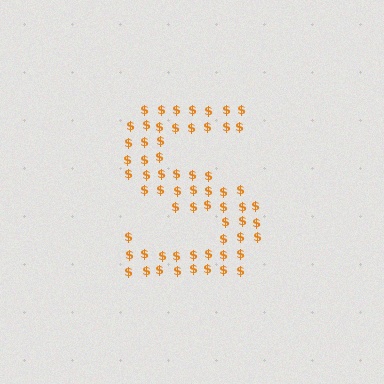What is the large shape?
The large shape is the letter S.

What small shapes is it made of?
It is made of small dollar signs.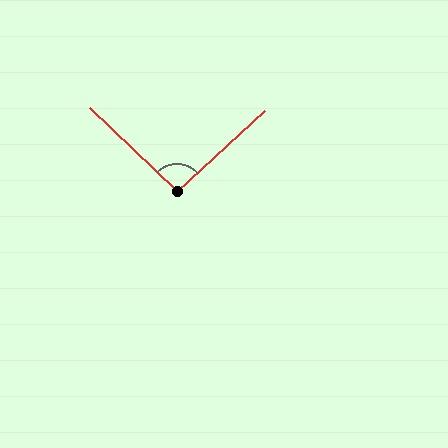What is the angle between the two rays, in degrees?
Approximately 93 degrees.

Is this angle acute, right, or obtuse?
It is approximately a right angle.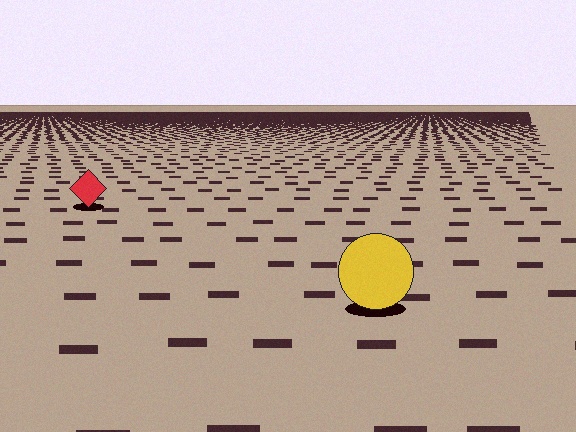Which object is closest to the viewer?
The yellow circle is closest. The texture marks near it are larger and more spread out.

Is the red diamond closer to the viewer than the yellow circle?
No. The yellow circle is closer — you can tell from the texture gradient: the ground texture is coarser near it.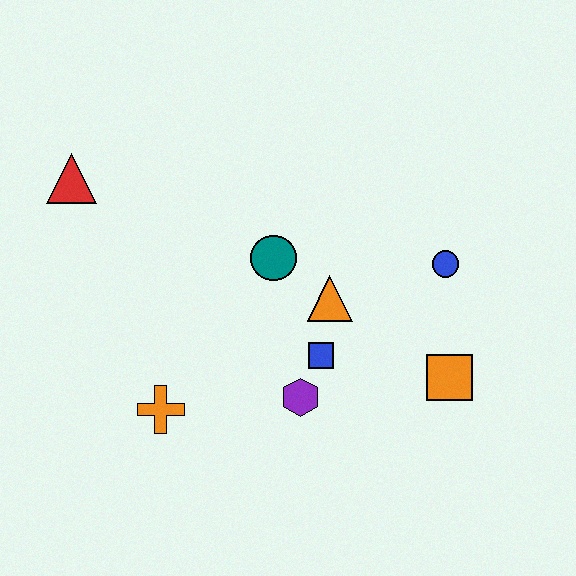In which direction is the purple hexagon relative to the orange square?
The purple hexagon is to the left of the orange square.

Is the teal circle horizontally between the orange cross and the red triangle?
No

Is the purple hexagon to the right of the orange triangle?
No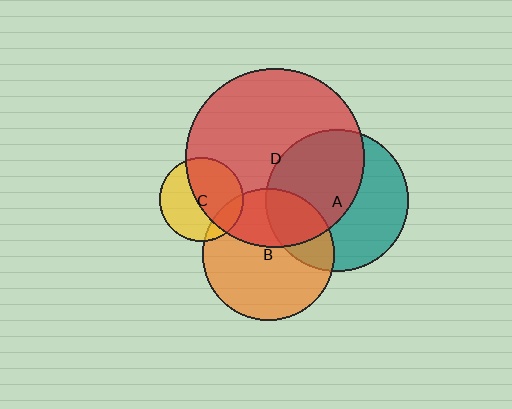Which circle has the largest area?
Circle D (red).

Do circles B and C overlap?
Yes.